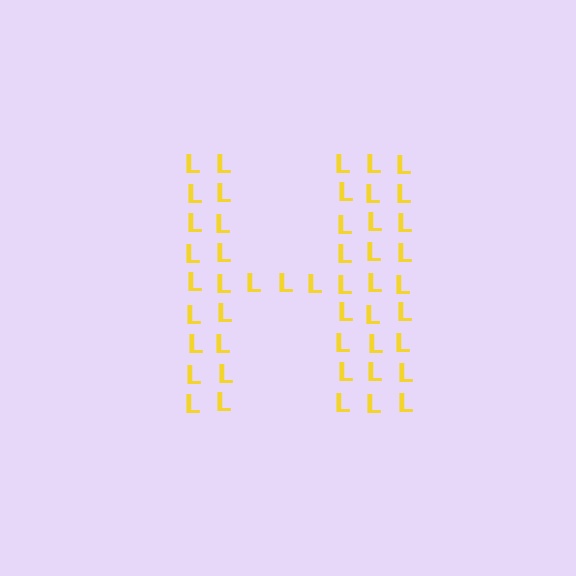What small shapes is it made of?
It is made of small letter L's.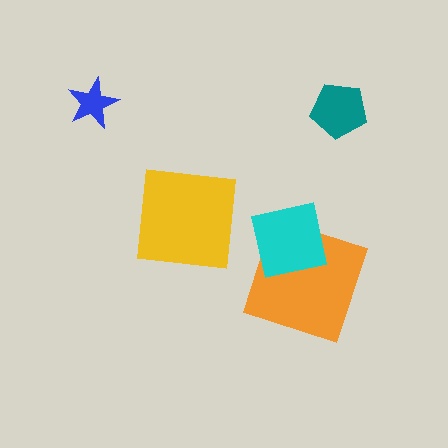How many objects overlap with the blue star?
0 objects overlap with the blue star.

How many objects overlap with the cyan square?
1 object overlaps with the cyan square.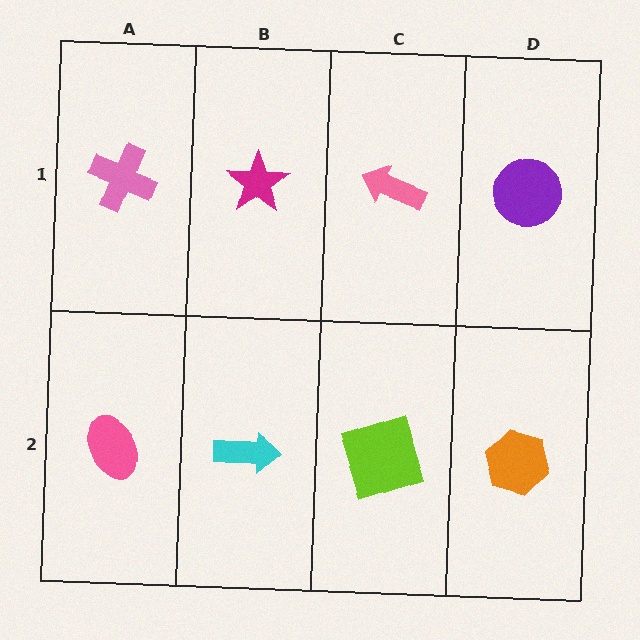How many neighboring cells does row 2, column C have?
3.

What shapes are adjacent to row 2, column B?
A magenta star (row 1, column B), a pink ellipse (row 2, column A), a lime square (row 2, column C).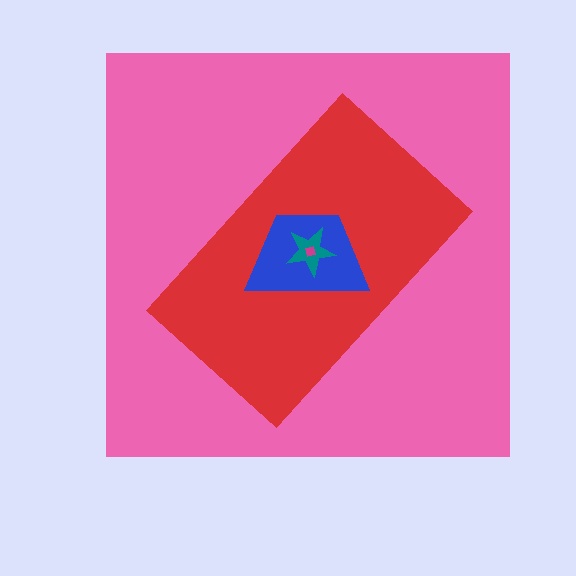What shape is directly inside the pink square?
The red rectangle.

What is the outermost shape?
The pink square.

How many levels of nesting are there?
5.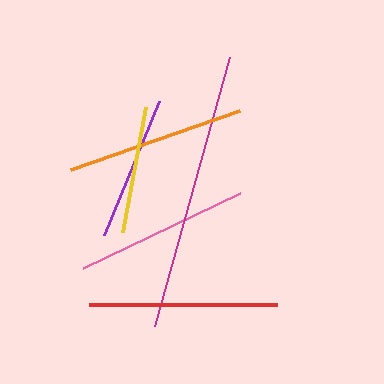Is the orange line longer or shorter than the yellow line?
The orange line is longer than the yellow line.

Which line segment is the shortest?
The yellow line is the shortest at approximately 127 pixels.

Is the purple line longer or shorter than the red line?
The red line is longer than the purple line.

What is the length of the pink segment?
The pink segment is approximately 173 pixels long.